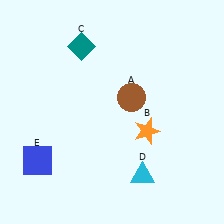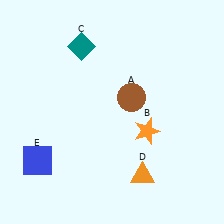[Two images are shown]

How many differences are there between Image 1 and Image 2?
There is 1 difference between the two images.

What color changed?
The triangle (D) changed from cyan in Image 1 to orange in Image 2.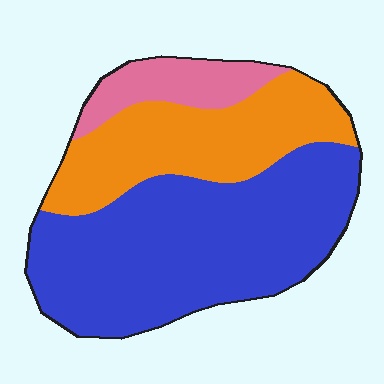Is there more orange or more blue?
Blue.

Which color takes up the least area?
Pink, at roughly 10%.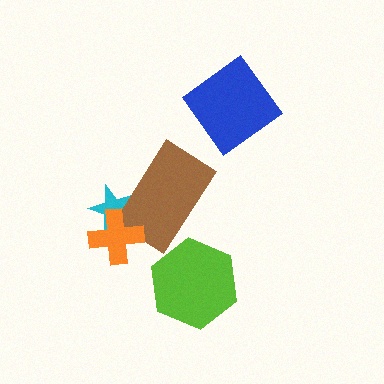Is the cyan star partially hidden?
Yes, it is partially covered by another shape.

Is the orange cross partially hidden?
No, no other shape covers it.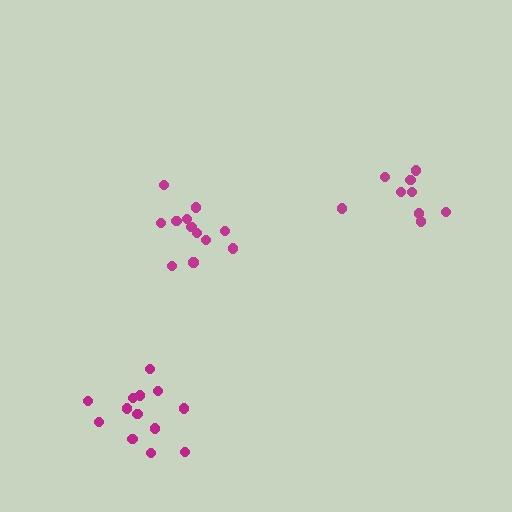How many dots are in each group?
Group 1: 13 dots, Group 2: 12 dots, Group 3: 9 dots (34 total).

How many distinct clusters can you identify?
There are 3 distinct clusters.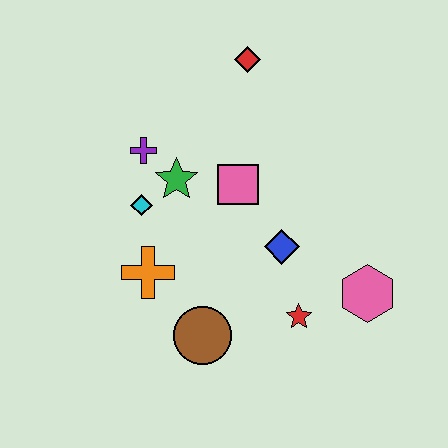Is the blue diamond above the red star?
Yes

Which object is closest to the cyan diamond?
The green star is closest to the cyan diamond.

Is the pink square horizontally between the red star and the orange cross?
Yes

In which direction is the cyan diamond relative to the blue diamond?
The cyan diamond is to the left of the blue diamond.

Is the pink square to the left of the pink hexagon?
Yes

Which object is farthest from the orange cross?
The red diamond is farthest from the orange cross.